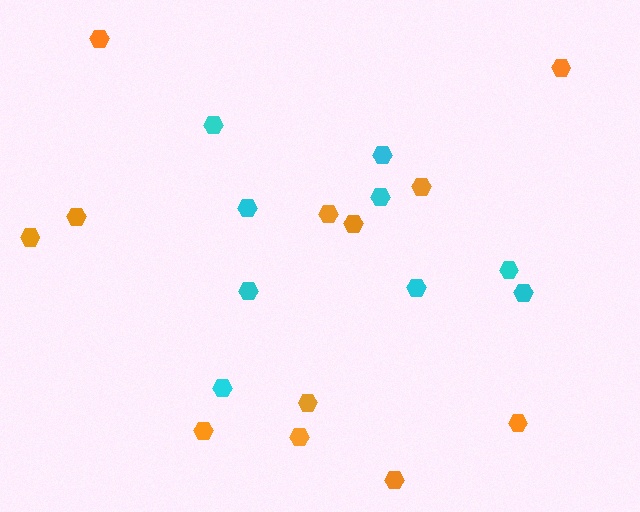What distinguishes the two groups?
There are 2 groups: one group of orange hexagons (12) and one group of cyan hexagons (9).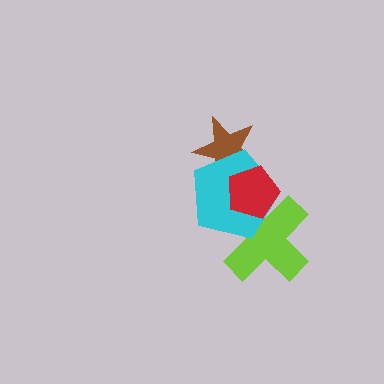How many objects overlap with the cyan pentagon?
3 objects overlap with the cyan pentagon.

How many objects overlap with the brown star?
2 objects overlap with the brown star.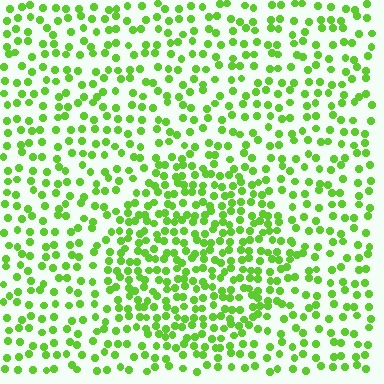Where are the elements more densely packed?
The elements are more densely packed inside the circle boundary.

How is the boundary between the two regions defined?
The boundary is defined by a change in element density (approximately 1.7x ratio). All elements are the same color, size, and shape.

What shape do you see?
I see a circle.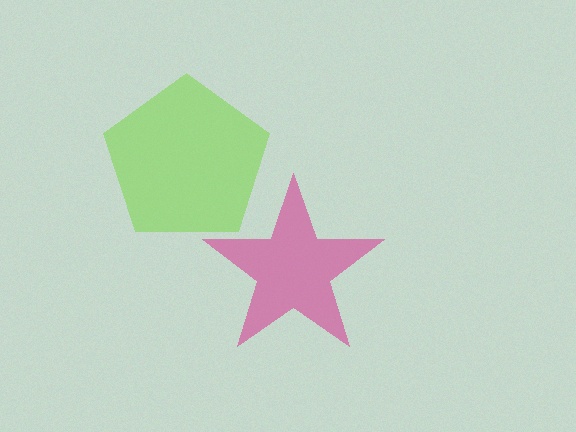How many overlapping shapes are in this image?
There are 2 overlapping shapes in the image.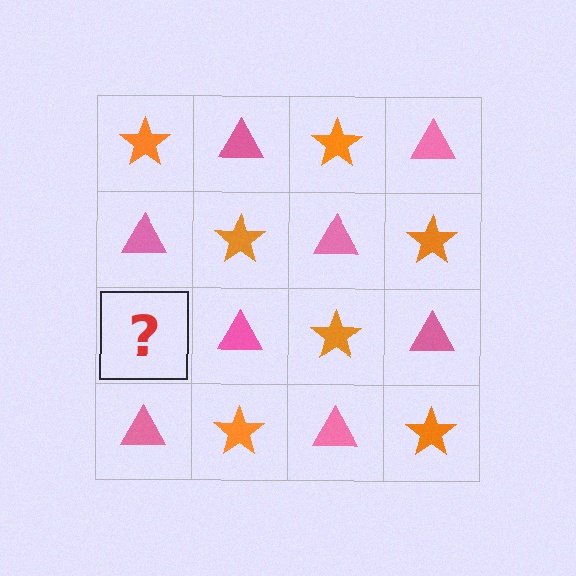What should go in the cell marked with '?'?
The missing cell should contain an orange star.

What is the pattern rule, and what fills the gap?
The rule is that it alternates orange star and pink triangle in a checkerboard pattern. The gap should be filled with an orange star.